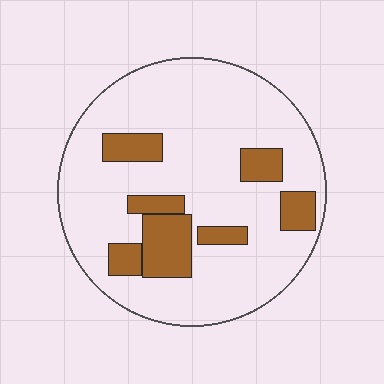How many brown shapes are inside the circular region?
7.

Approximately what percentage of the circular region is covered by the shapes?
Approximately 20%.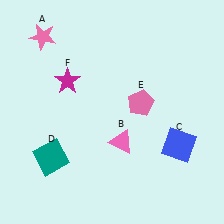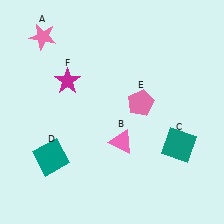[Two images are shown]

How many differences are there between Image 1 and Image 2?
There is 1 difference between the two images.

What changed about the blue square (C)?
In Image 1, C is blue. In Image 2, it changed to teal.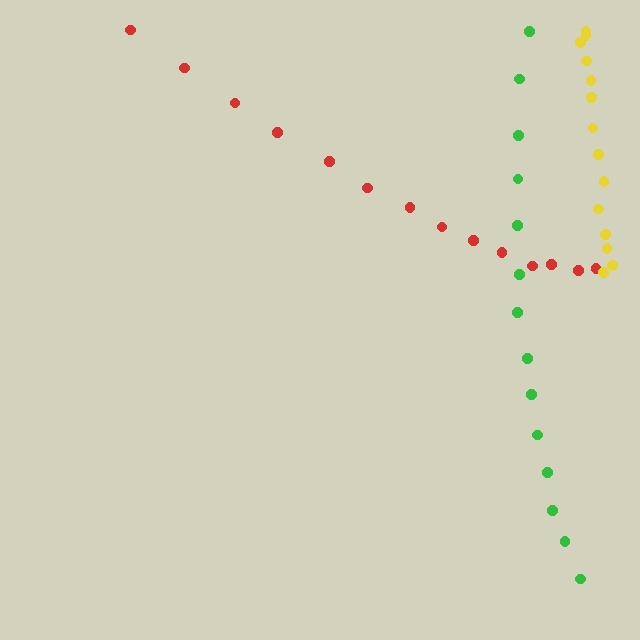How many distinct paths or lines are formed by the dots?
There are 3 distinct paths.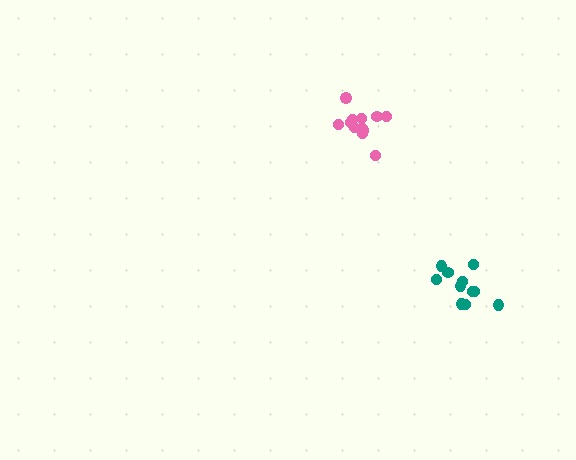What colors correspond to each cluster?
The clusters are colored: teal, pink.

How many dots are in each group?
Group 1: 11 dots, Group 2: 12 dots (23 total).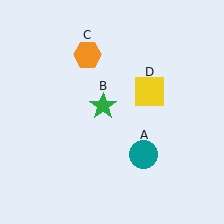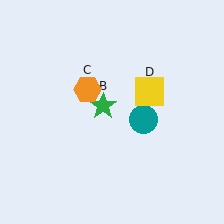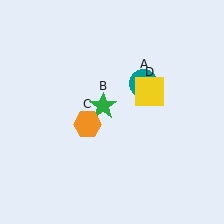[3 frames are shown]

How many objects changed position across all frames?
2 objects changed position: teal circle (object A), orange hexagon (object C).